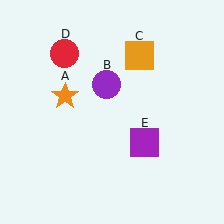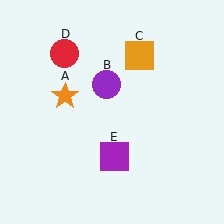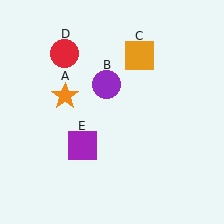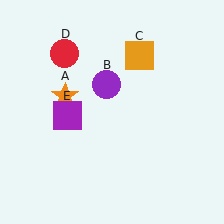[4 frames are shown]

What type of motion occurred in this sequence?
The purple square (object E) rotated clockwise around the center of the scene.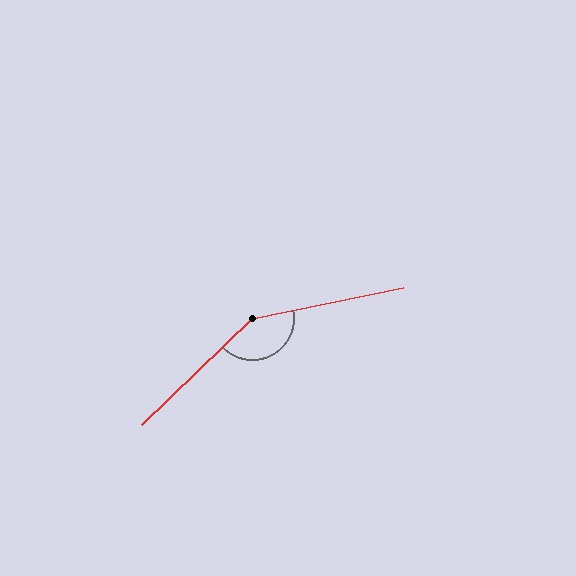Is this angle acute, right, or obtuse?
It is obtuse.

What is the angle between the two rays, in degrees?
Approximately 148 degrees.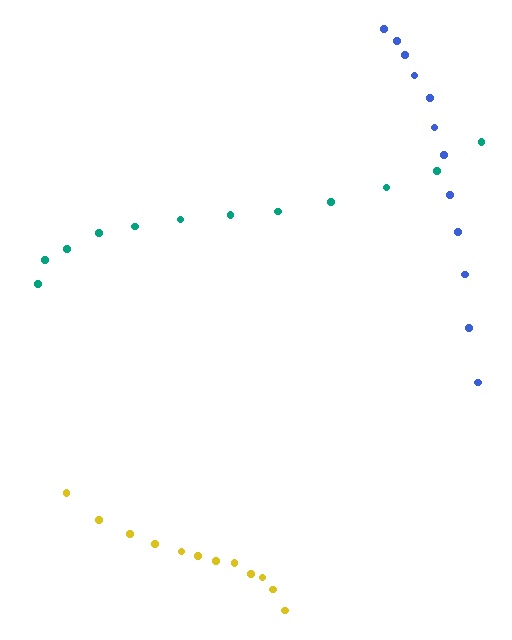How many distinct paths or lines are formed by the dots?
There are 3 distinct paths.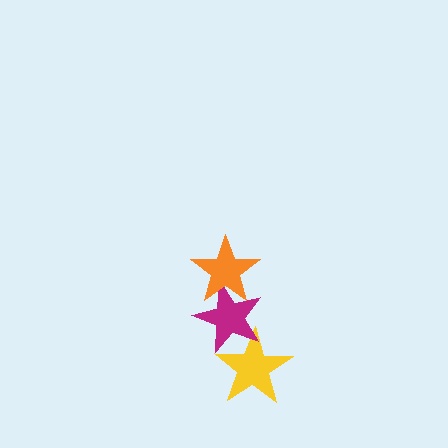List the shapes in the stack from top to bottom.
From top to bottom: the orange star, the magenta star, the yellow star.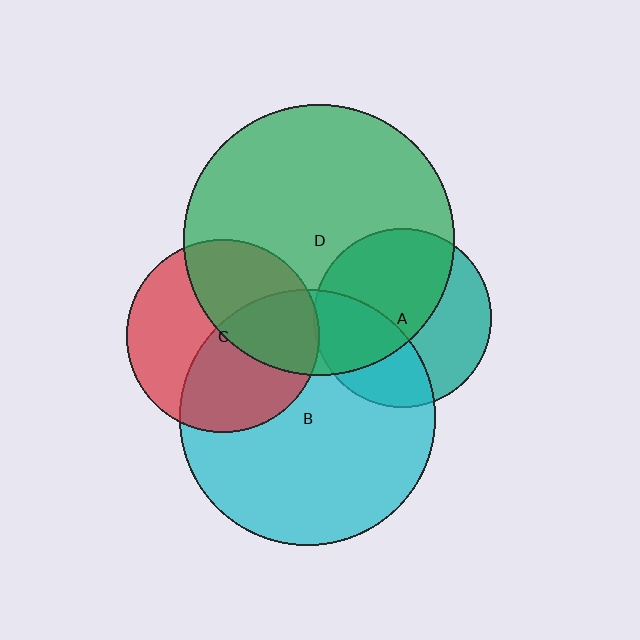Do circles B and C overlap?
Yes.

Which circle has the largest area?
Circle D (green).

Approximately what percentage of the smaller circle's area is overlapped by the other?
Approximately 50%.